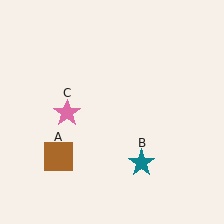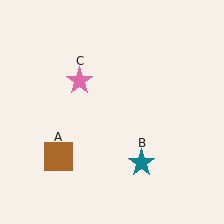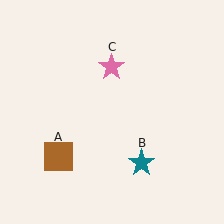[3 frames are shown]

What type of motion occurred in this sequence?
The pink star (object C) rotated clockwise around the center of the scene.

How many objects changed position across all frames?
1 object changed position: pink star (object C).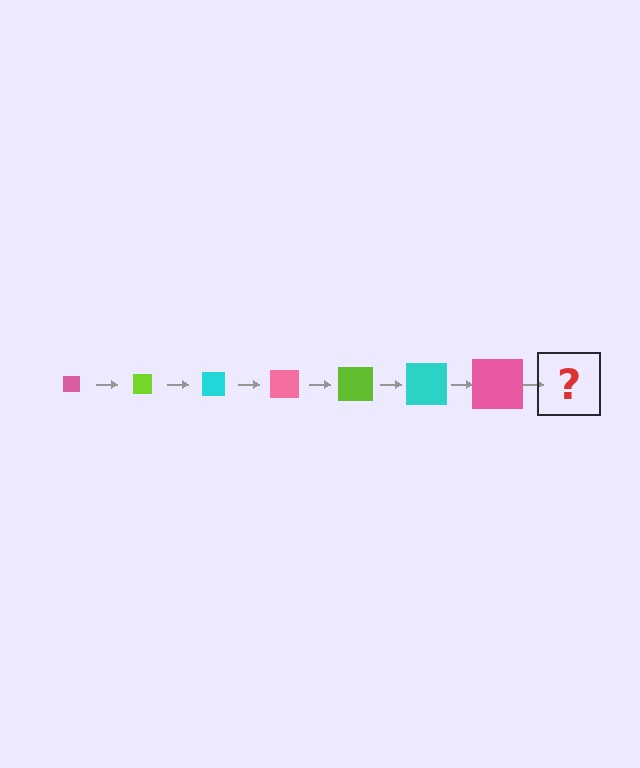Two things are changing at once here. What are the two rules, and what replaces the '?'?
The two rules are that the square grows larger each step and the color cycles through pink, lime, and cyan. The '?' should be a lime square, larger than the previous one.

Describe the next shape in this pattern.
It should be a lime square, larger than the previous one.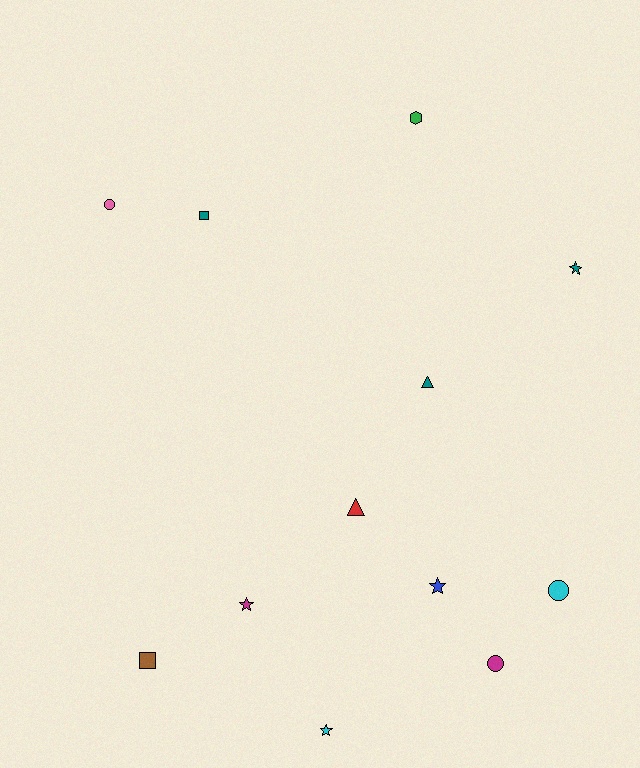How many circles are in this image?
There are 3 circles.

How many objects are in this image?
There are 12 objects.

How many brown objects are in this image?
There is 1 brown object.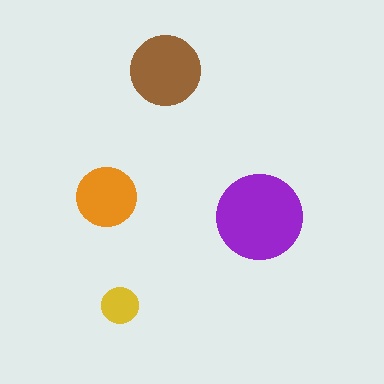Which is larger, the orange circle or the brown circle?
The brown one.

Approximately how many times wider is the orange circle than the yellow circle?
About 1.5 times wider.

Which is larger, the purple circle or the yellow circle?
The purple one.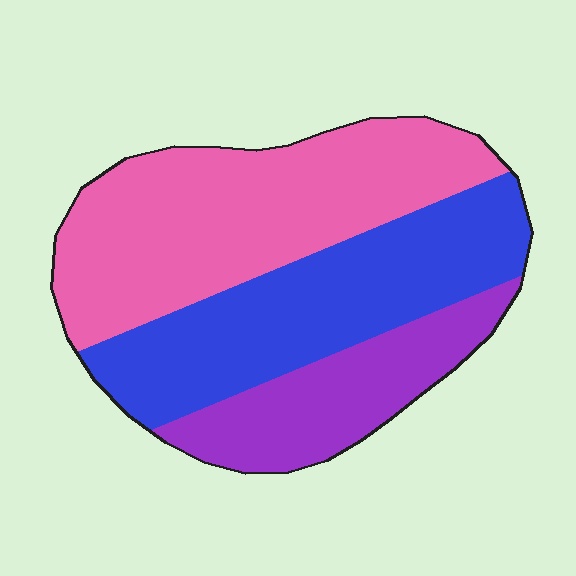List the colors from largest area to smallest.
From largest to smallest: pink, blue, purple.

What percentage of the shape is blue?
Blue takes up between a quarter and a half of the shape.